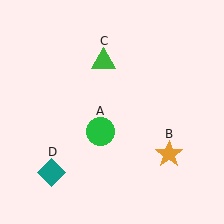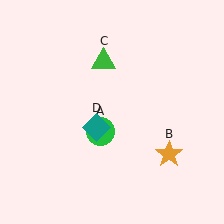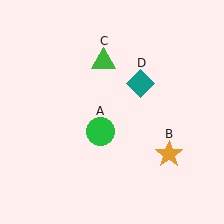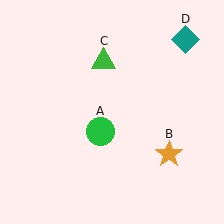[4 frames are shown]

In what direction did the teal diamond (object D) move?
The teal diamond (object D) moved up and to the right.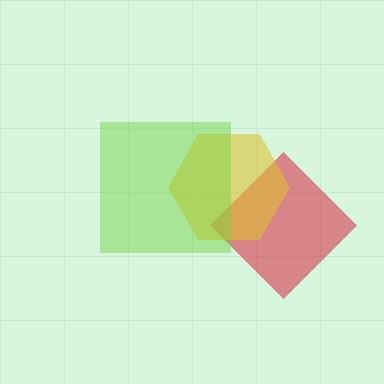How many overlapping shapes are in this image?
There are 3 overlapping shapes in the image.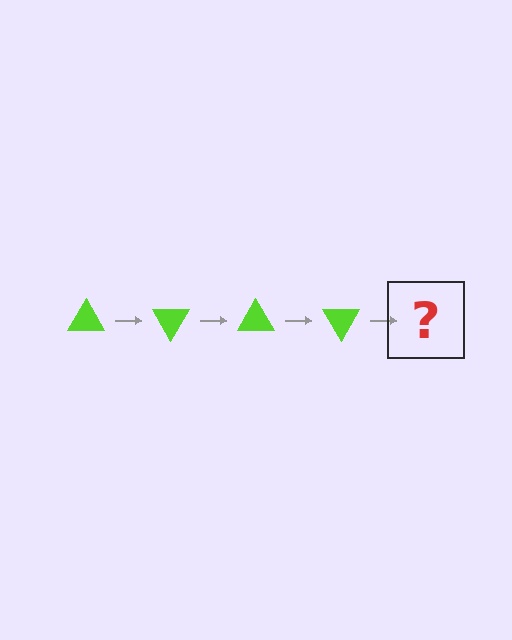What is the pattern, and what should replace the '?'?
The pattern is that the triangle rotates 60 degrees each step. The '?' should be a lime triangle rotated 240 degrees.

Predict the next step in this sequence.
The next step is a lime triangle rotated 240 degrees.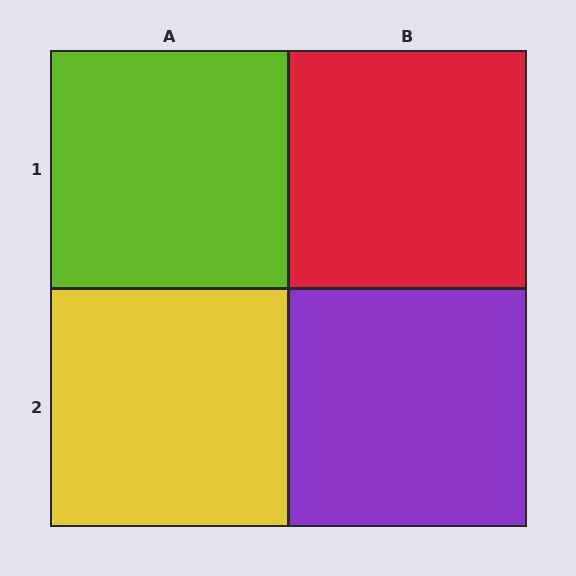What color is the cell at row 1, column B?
Red.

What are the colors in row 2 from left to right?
Yellow, purple.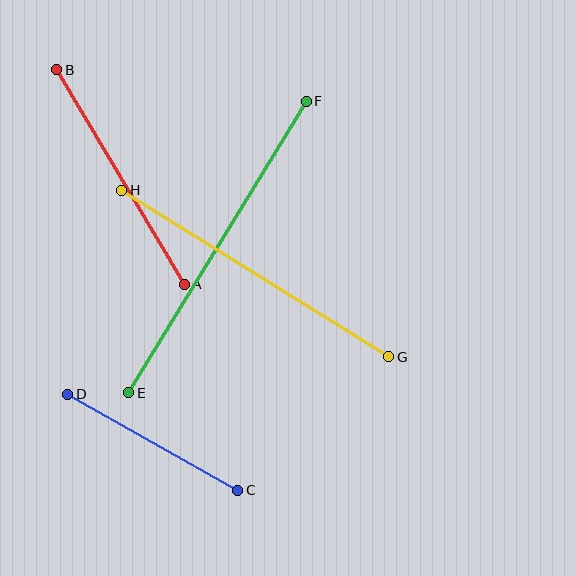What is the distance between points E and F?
The distance is approximately 342 pixels.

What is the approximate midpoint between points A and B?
The midpoint is at approximately (121, 177) pixels.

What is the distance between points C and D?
The distance is approximately 196 pixels.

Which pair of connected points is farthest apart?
Points E and F are farthest apart.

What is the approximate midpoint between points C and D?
The midpoint is at approximately (153, 442) pixels.